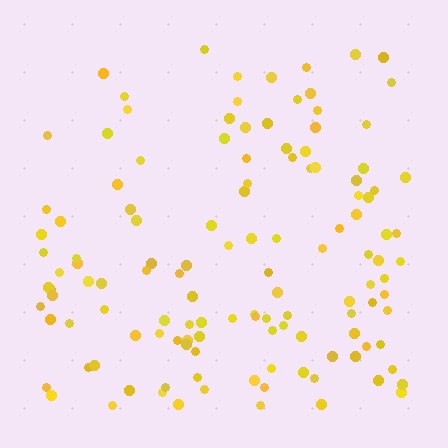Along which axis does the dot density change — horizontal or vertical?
Vertical.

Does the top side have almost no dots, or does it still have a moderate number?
Still a moderate number, just noticeably fewer than the bottom.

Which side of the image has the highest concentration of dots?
The bottom.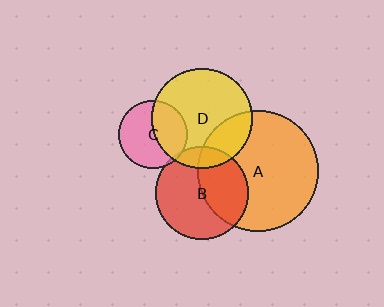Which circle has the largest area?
Circle A (orange).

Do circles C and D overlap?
Yes.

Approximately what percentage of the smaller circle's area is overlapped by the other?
Approximately 40%.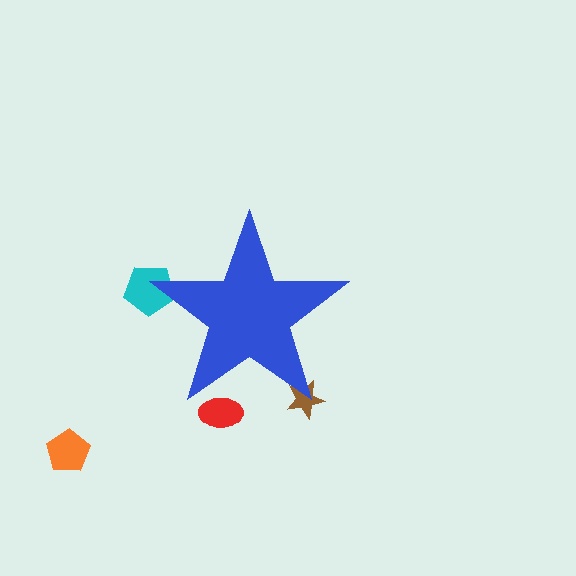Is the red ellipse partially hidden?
Yes, the red ellipse is partially hidden behind the blue star.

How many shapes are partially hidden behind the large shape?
3 shapes are partially hidden.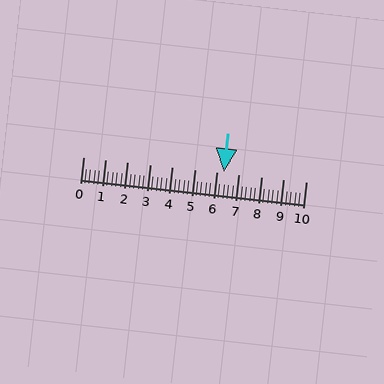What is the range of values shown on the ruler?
The ruler shows values from 0 to 10.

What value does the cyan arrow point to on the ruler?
The cyan arrow points to approximately 6.3.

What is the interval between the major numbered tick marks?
The major tick marks are spaced 1 units apart.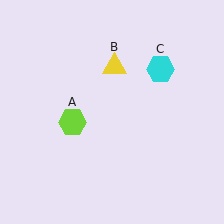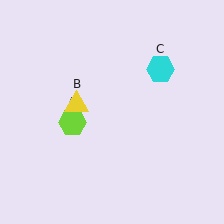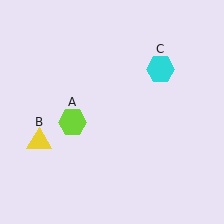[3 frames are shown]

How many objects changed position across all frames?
1 object changed position: yellow triangle (object B).